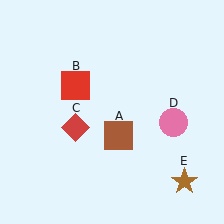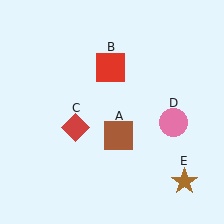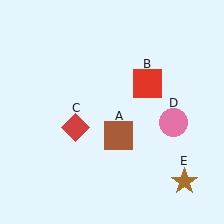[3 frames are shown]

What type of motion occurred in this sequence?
The red square (object B) rotated clockwise around the center of the scene.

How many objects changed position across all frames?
1 object changed position: red square (object B).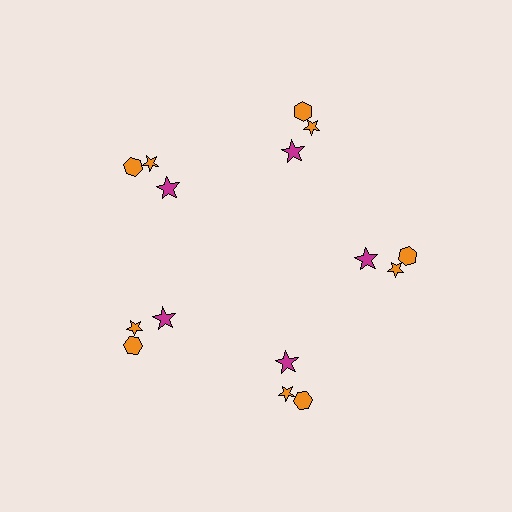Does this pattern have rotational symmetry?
Yes, this pattern has 5-fold rotational symmetry. It looks the same after rotating 72 degrees around the center.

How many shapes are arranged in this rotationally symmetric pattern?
There are 15 shapes, arranged in 5 groups of 3.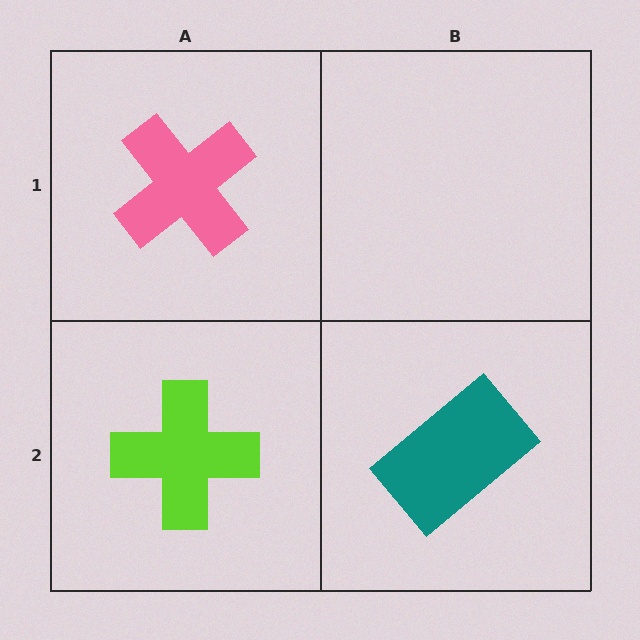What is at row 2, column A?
A lime cross.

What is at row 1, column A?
A pink cross.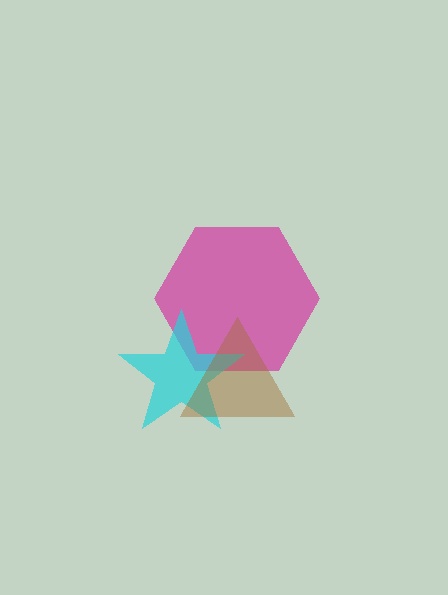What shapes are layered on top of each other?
The layered shapes are: a magenta hexagon, a cyan star, a brown triangle.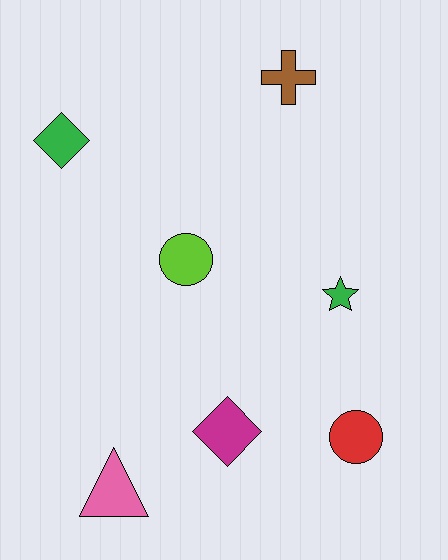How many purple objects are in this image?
There are no purple objects.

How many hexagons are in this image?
There are no hexagons.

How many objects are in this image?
There are 7 objects.